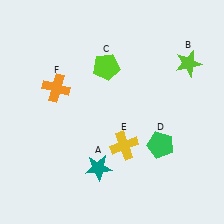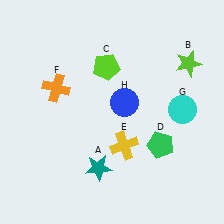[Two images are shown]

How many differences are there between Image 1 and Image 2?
There are 2 differences between the two images.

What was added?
A cyan circle (G), a blue circle (H) were added in Image 2.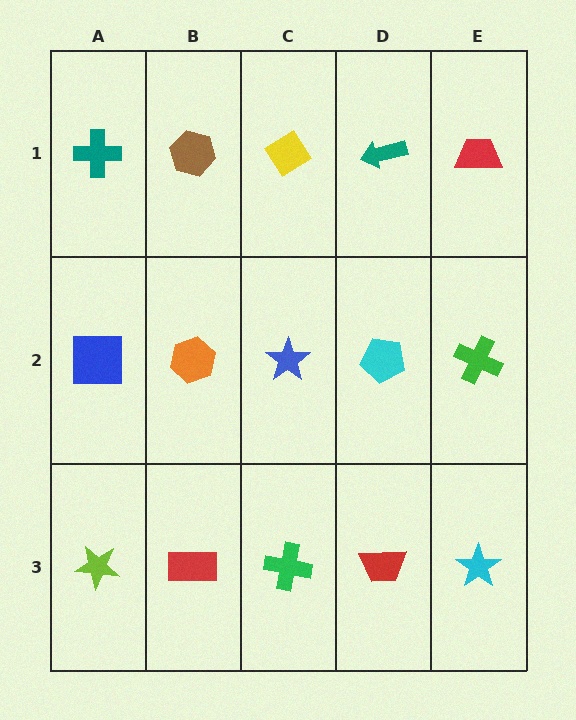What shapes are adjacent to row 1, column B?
An orange hexagon (row 2, column B), a teal cross (row 1, column A), a yellow diamond (row 1, column C).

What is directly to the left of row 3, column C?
A red rectangle.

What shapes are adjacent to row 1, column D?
A cyan pentagon (row 2, column D), a yellow diamond (row 1, column C), a red trapezoid (row 1, column E).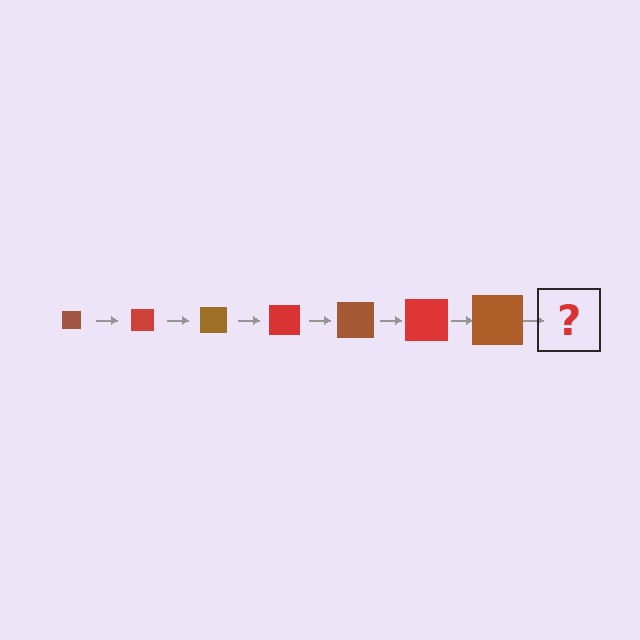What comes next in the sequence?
The next element should be a red square, larger than the previous one.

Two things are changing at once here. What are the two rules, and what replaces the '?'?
The two rules are that the square grows larger each step and the color cycles through brown and red. The '?' should be a red square, larger than the previous one.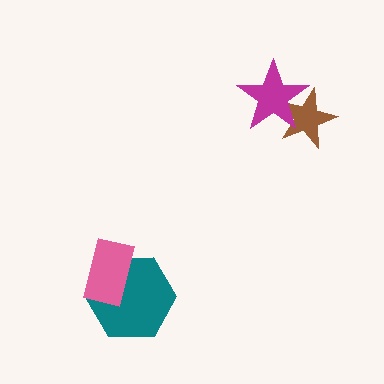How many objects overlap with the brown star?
1 object overlaps with the brown star.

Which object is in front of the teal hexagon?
The pink rectangle is in front of the teal hexagon.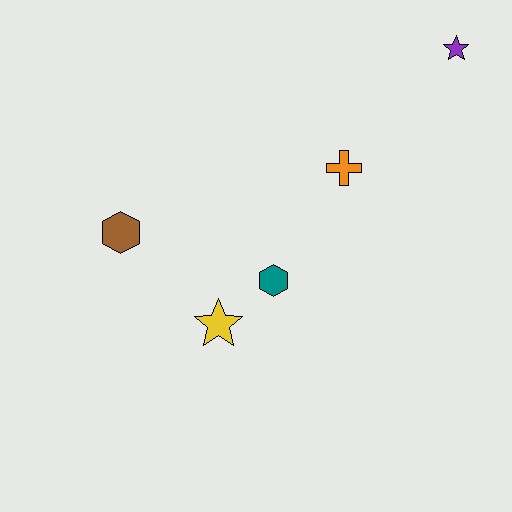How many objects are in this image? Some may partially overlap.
There are 5 objects.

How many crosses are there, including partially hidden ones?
There is 1 cross.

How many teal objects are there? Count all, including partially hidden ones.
There is 1 teal object.